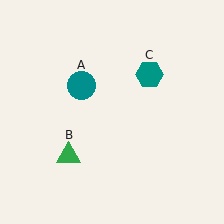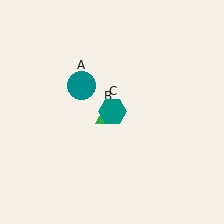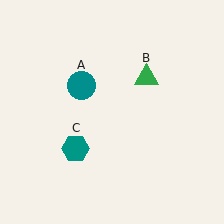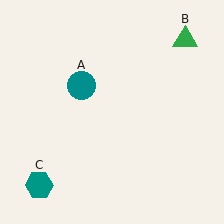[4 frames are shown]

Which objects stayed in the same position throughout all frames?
Teal circle (object A) remained stationary.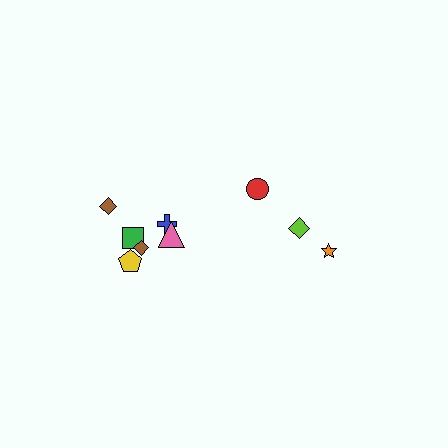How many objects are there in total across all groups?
There are 9 objects.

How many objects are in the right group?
There are 3 objects.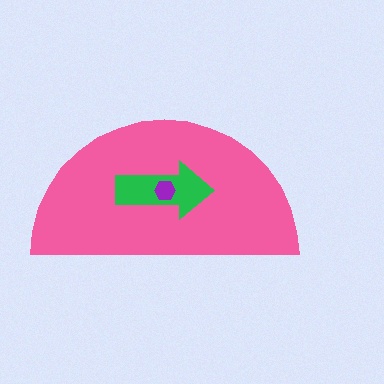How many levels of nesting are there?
3.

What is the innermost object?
The purple hexagon.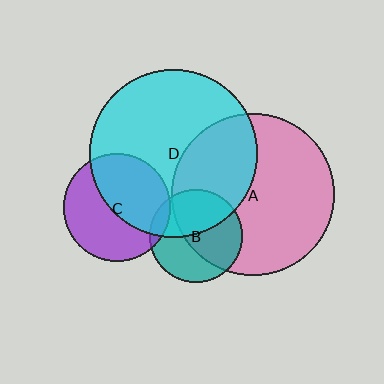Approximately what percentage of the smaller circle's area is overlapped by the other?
Approximately 10%.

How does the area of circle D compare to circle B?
Approximately 3.2 times.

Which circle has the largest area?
Circle D (cyan).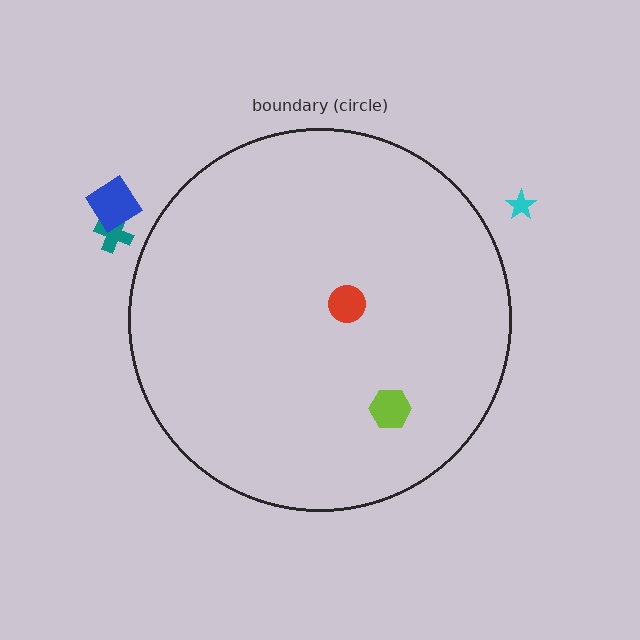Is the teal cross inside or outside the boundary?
Outside.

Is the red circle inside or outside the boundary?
Inside.